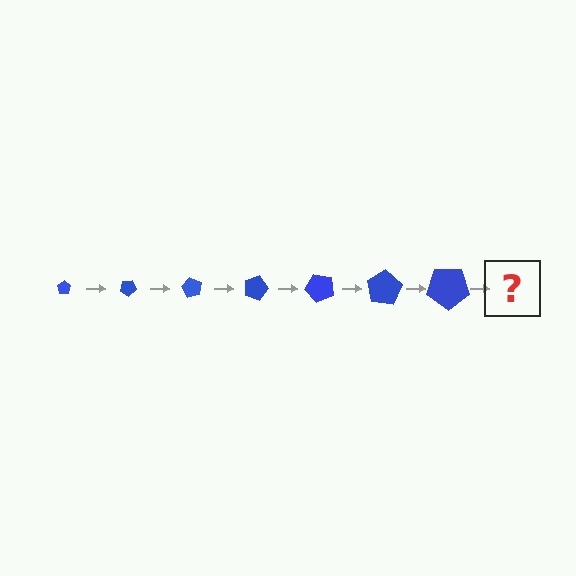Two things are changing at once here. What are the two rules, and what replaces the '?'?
The two rules are that the pentagon grows larger each step and it rotates 30 degrees each step. The '?' should be a pentagon, larger than the previous one and rotated 210 degrees from the start.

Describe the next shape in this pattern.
It should be a pentagon, larger than the previous one and rotated 210 degrees from the start.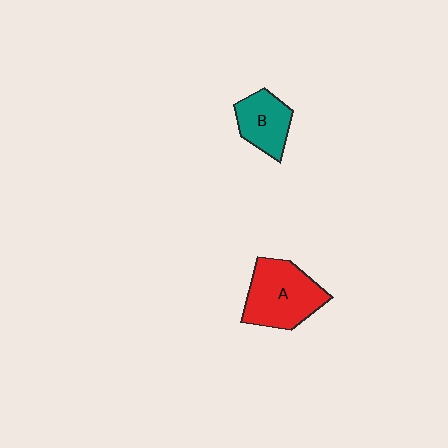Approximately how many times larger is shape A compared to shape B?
Approximately 1.6 times.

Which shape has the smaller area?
Shape B (teal).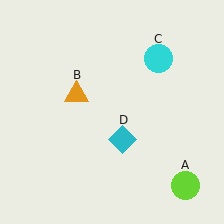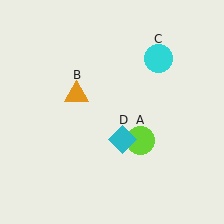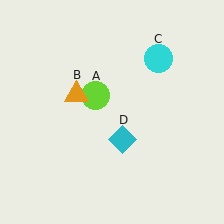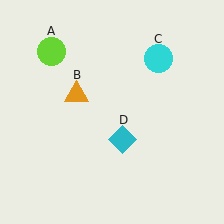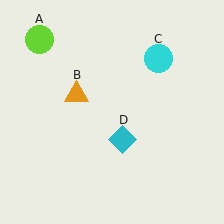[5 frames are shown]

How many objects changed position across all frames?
1 object changed position: lime circle (object A).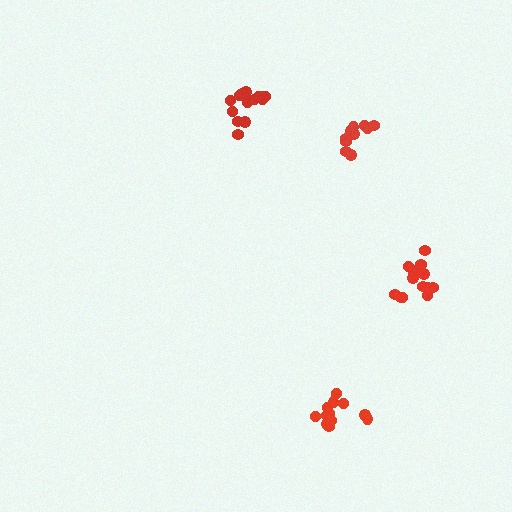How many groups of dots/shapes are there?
There are 4 groups.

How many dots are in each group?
Group 1: 14 dots, Group 2: 14 dots, Group 3: 10 dots, Group 4: 13 dots (51 total).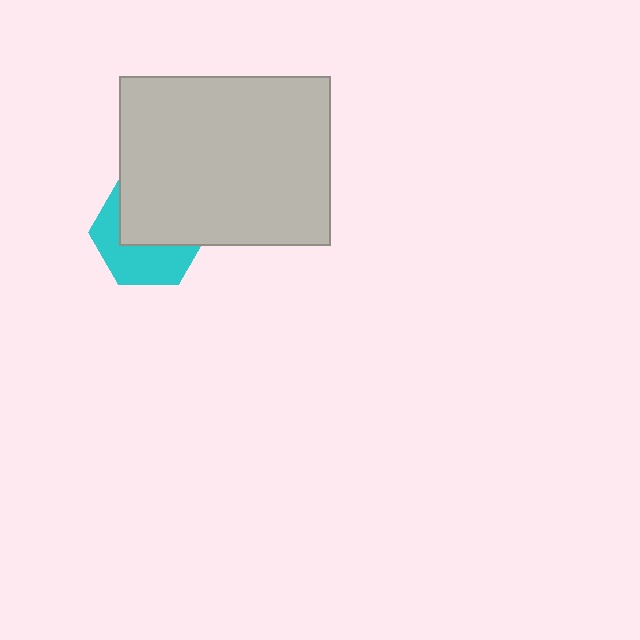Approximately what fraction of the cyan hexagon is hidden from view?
Roughly 53% of the cyan hexagon is hidden behind the light gray rectangle.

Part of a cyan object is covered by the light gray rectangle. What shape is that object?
It is a hexagon.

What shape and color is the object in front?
The object in front is a light gray rectangle.